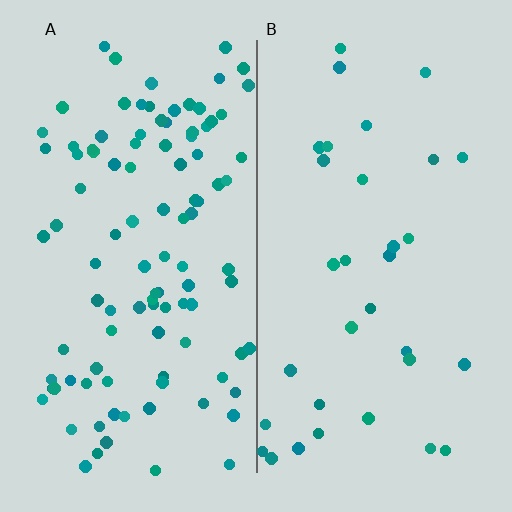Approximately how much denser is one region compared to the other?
Approximately 3.2× — region A over region B.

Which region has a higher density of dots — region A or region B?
A (the left).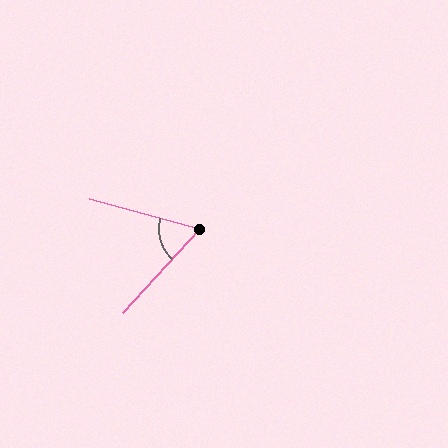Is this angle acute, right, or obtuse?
It is acute.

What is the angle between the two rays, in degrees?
Approximately 63 degrees.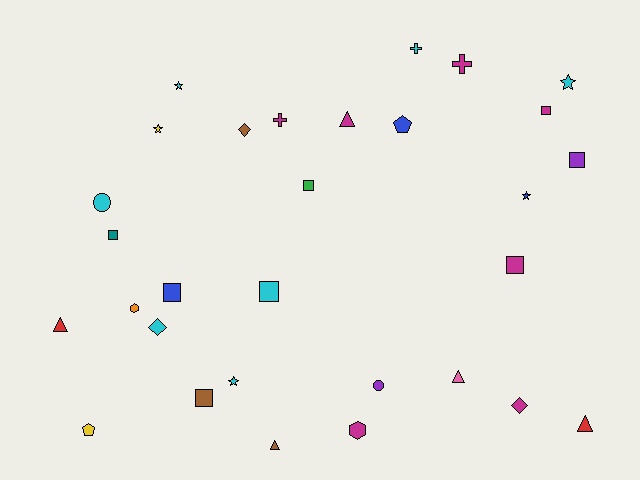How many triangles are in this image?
There are 5 triangles.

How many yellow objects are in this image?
There are 2 yellow objects.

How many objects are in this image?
There are 30 objects.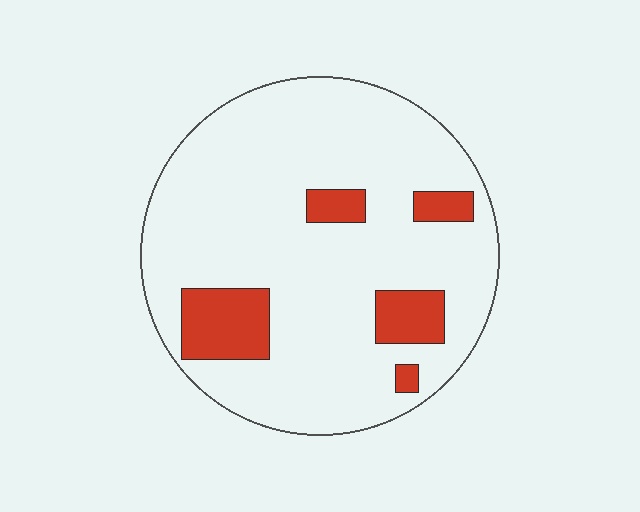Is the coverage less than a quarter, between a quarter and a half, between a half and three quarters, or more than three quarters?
Less than a quarter.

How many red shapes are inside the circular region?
5.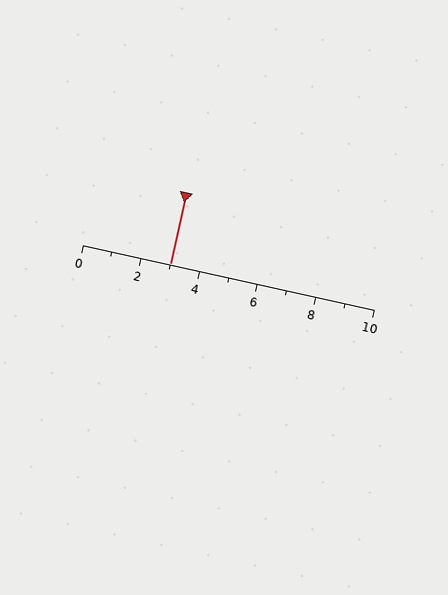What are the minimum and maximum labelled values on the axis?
The axis runs from 0 to 10.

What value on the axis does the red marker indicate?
The marker indicates approximately 3.